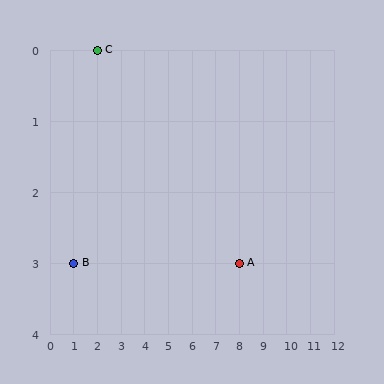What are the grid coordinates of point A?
Point A is at grid coordinates (8, 3).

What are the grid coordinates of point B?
Point B is at grid coordinates (1, 3).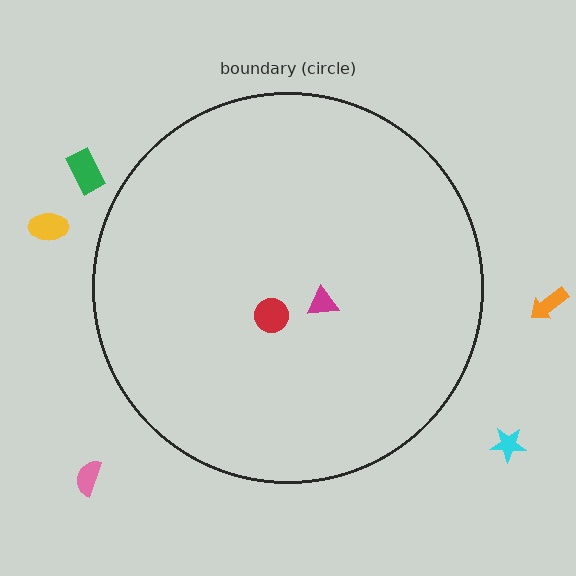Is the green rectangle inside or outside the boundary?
Outside.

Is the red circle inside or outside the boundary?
Inside.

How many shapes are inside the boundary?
2 inside, 5 outside.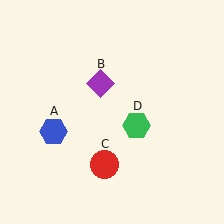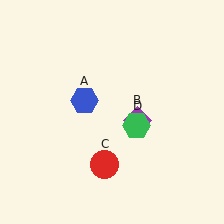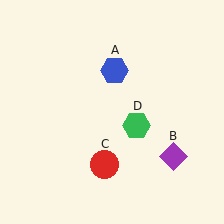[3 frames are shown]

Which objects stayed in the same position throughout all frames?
Red circle (object C) and green hexagon (object D) remained stationary.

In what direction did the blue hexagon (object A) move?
The blue hexagon (object A) moved up and to the right.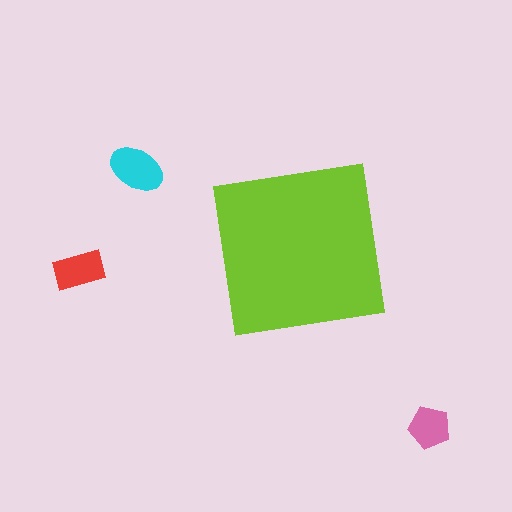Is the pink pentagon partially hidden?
No, the pink pentagon is fully visible.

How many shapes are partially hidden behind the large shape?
0 shapes are partially hidden.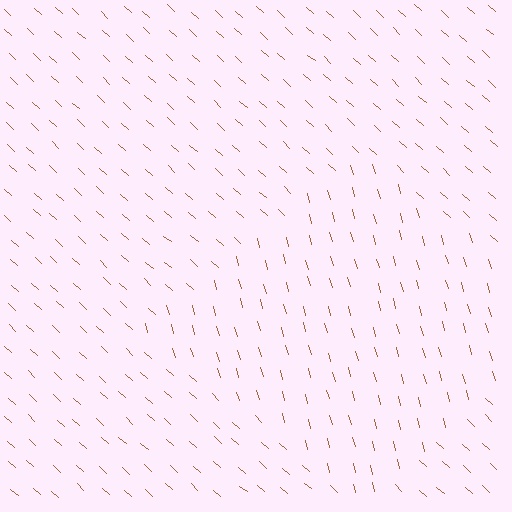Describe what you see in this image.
The image is filled with small brown line segments. A diamond region in the image has lines oriented differently from the surrounding lines, creating a visible texture boundary.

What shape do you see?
I see a diamond.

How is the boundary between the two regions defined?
The boundary is defined purely by a change in line orientation (approximately 33 degrees difference). All lines are the same color and thickness.